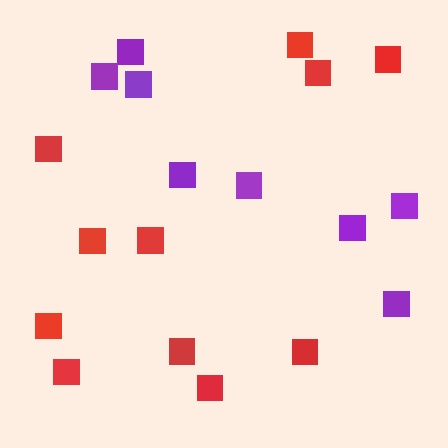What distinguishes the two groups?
There are 2 groups: one group of red squares (11) and one group of purple squares (8).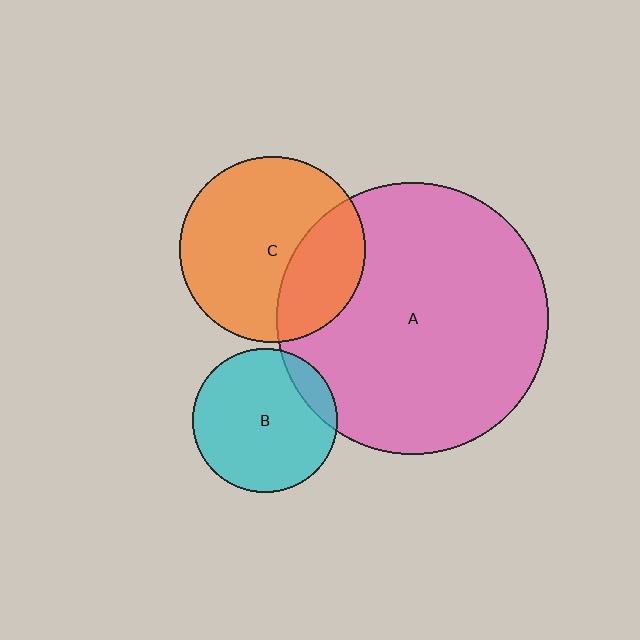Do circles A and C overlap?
Yes.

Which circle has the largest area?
Circle A (pink).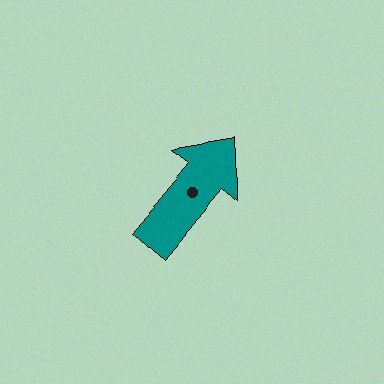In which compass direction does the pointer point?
Northeast.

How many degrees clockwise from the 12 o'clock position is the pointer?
Approximately 39 degrees.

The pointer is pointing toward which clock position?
Roughly 1 o'clock.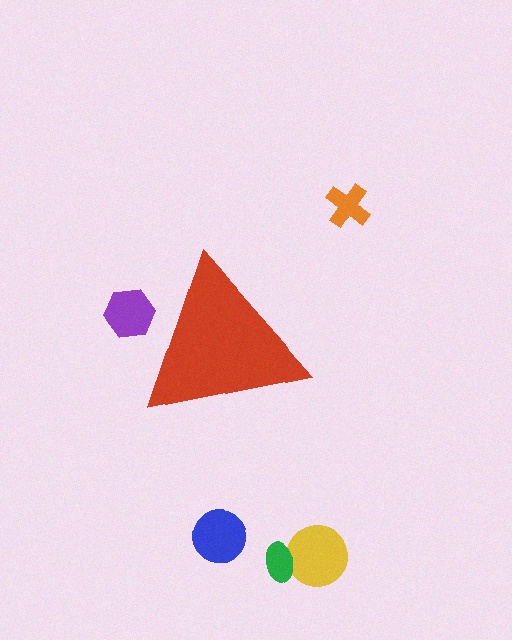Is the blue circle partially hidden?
No, the blue circle is fully visible.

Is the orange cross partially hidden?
No, the orange cross is fully visible.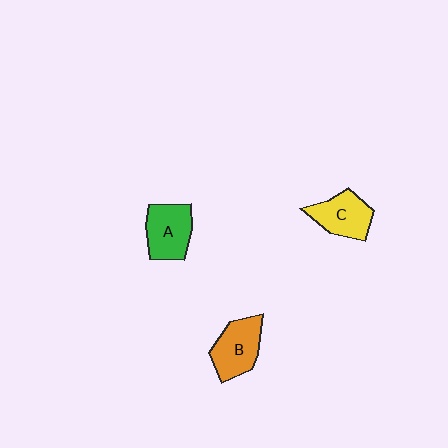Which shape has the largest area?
Shape B (orange).